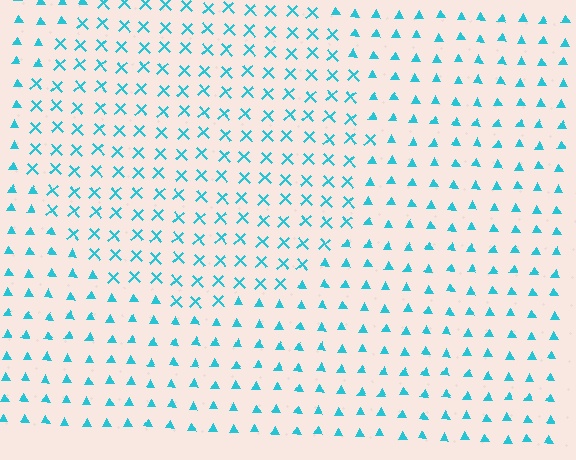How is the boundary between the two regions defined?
The boundary is defined by a change in element shape: X marks inside vs. triangles outside. All elements share the same color and spacing.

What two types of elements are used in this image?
The image uses X marks inside the circle region and triangles outside it.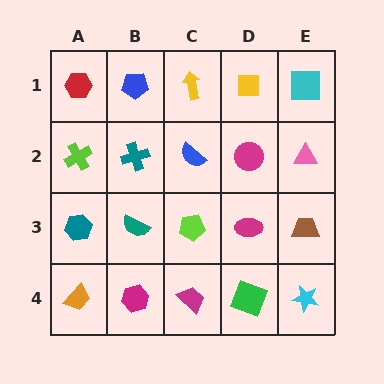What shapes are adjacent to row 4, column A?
A teal hexagon (row 3, column A), a magenta hexagon (row 4, column B).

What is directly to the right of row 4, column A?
A magenta hexagon.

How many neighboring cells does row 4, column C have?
3.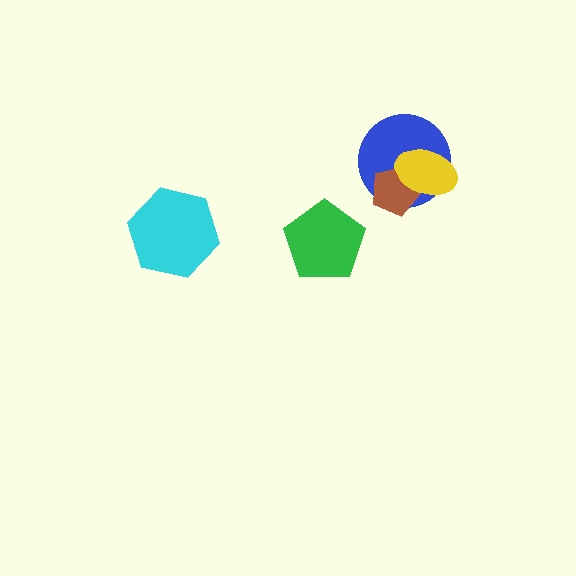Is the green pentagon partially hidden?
No, no other shape covers it.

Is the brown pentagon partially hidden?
Yes, it is partially covered by another shape.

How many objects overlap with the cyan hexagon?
0 objects overlap with the cyan hexagon.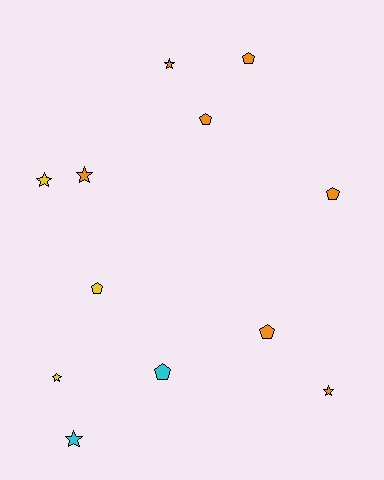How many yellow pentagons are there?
There is 1 yellow pentagon.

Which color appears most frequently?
Orange, with 7 objects.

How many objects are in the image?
There are 12 objects.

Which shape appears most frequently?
Star, with 6 objects.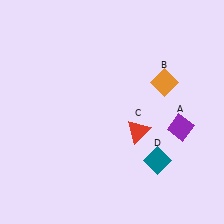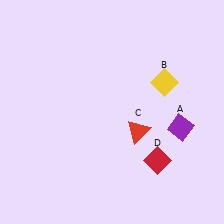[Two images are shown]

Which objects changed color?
B changed from orange to yellow. D changed from teal to red.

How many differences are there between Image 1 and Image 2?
There are 2 differences between the two images.